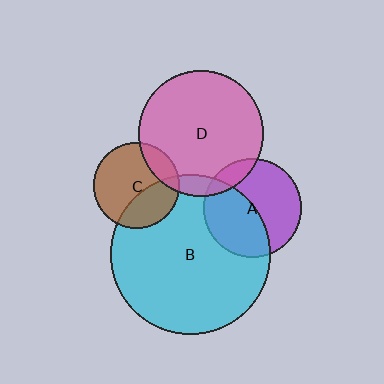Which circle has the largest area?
Circle B (cyan).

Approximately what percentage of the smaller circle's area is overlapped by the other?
Approximately 10%.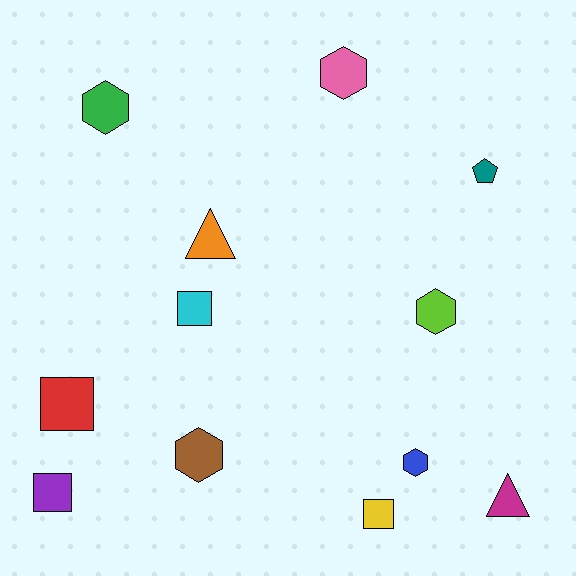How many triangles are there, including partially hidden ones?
There are 2 triangles.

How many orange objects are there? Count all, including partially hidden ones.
There is 1 orange object.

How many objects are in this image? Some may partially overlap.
There are 12 objects.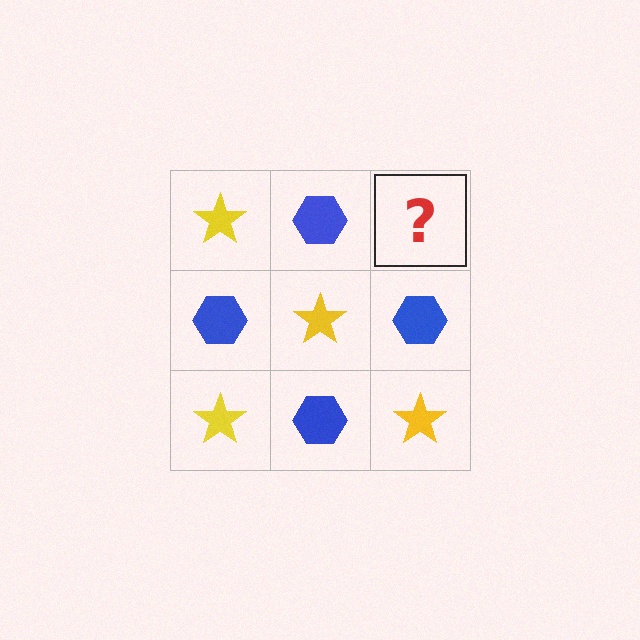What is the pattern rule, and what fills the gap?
The rule is that it alternates yellow star and blue hexagon in a checkerboard pattern. The gap should be filled with a yellow star.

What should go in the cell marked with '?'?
The missing cell should contain a yellow star.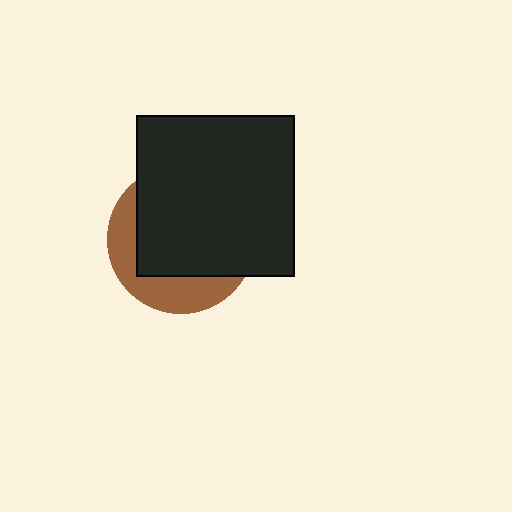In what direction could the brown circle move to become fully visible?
The brown circle could move toward the lower-left. That would shift it out from behind the black rectangle entirely.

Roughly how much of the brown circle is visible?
A small part of it is visible (roughly 31%).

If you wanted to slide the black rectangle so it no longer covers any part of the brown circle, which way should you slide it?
Slide it toward the upper-right — that is the most direct way to separate the two shapes.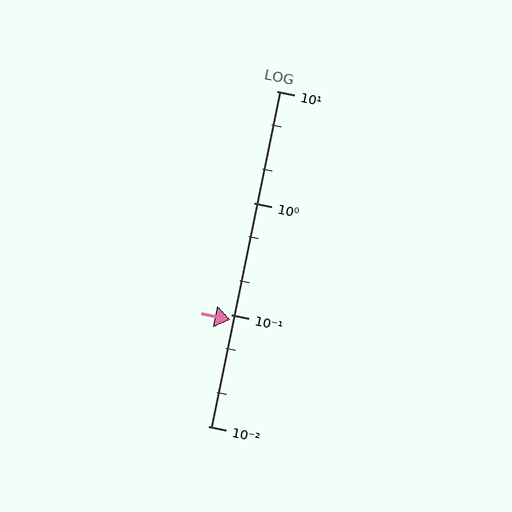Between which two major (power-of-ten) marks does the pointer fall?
The pointer is between 0.01 and 0.1.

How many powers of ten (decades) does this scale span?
The scale spans 3 decades, from 0.01 to 10.